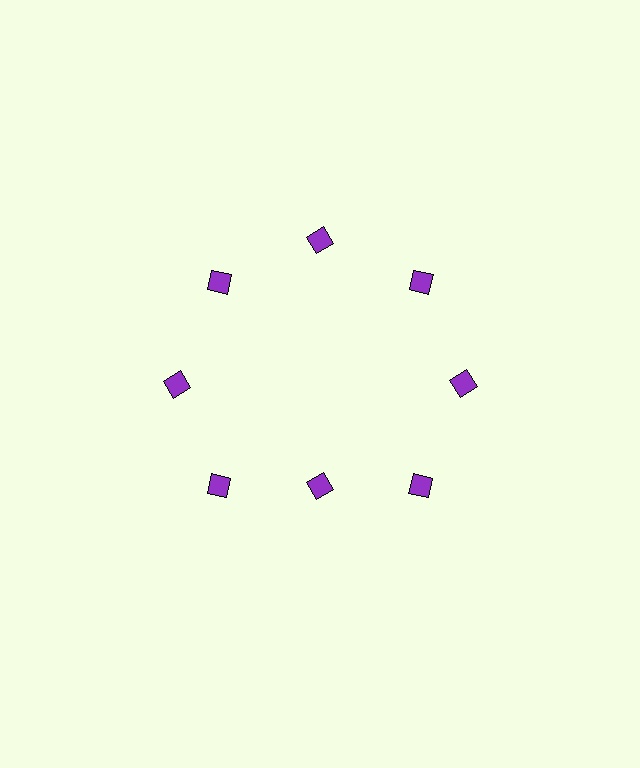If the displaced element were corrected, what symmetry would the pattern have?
It would have 8-fold rotational symmetry — the pattern would map onto itself every 45 degrees.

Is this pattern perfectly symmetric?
No. The 8 purple diamonds are arranged in a ring, but one element near the 6 o'clock position is pulled inward toward the center, breaking the 8-fold rotational symmetry.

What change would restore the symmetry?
The symmetry would be restored by moving it outward, back onto the ring so that all 8 diamonds sit at equal angles and equal distance from the center.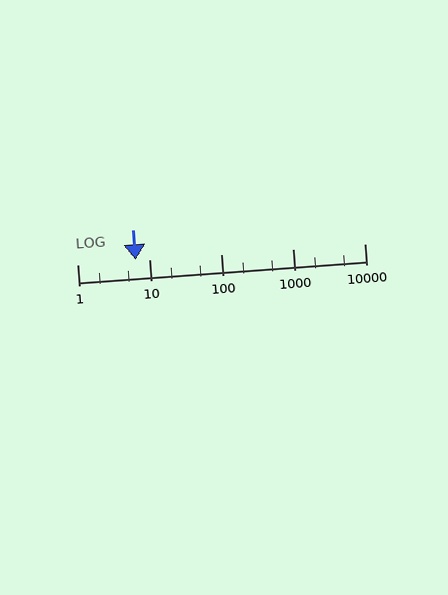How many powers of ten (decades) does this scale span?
The scale spans 4 decades, from 1 to 10000.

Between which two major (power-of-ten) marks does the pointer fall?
The pointer is between 1 and 10.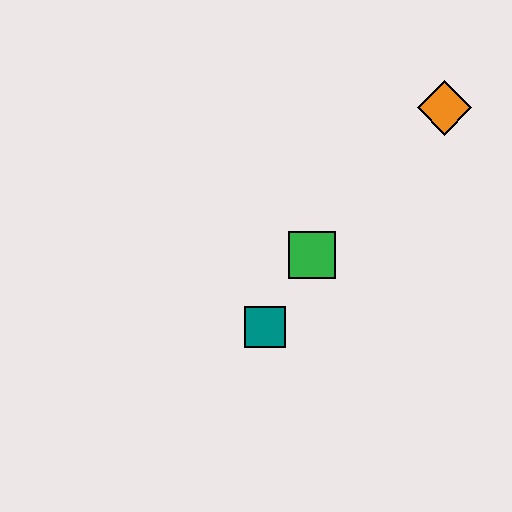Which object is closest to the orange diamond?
The green square is closest to the orange diamond.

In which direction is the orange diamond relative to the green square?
The orange diamond is above the green square.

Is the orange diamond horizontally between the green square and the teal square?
No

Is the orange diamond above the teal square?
Yes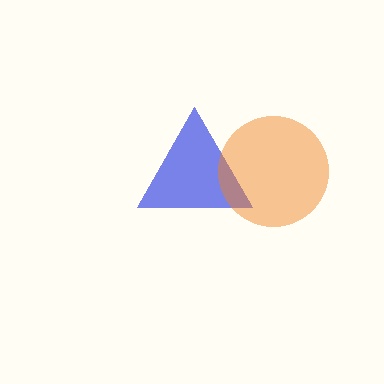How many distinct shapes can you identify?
There are 2 distinct shapes: a blue triangle, an orange circle.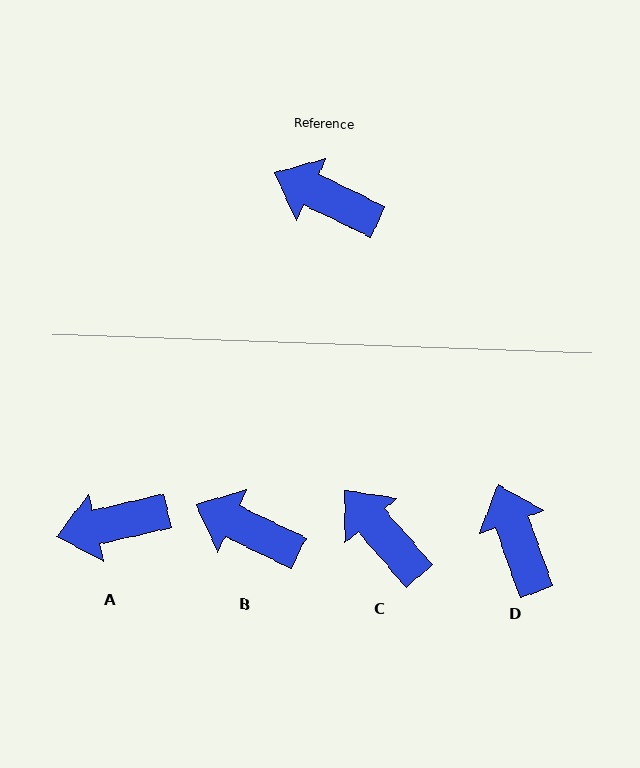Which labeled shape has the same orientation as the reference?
B.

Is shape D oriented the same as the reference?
No, it is off by about 45 degrees.